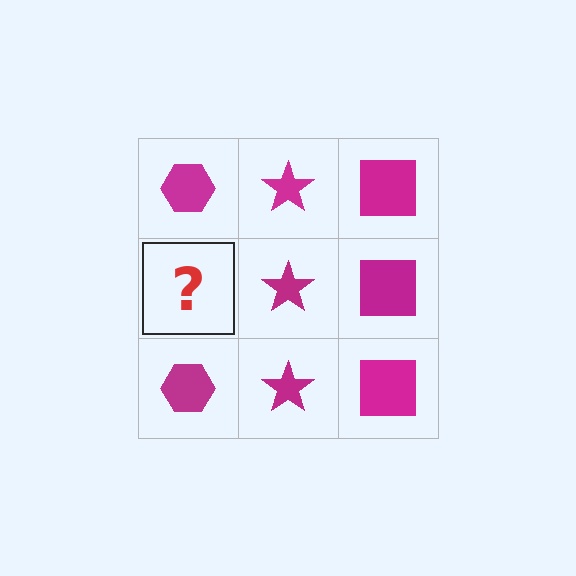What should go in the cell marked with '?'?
The missing cell should contain a magenta hexagon.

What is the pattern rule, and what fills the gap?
The rule is that each column has a consistent shape. The gap should be filled with a magenta hexagon.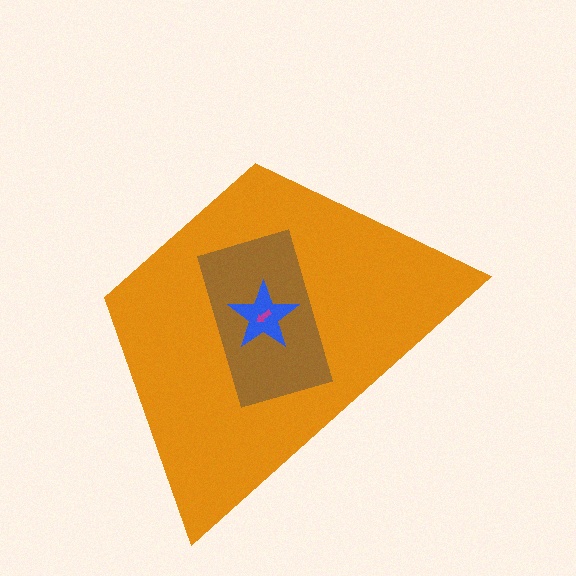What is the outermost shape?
The orange trapezoid.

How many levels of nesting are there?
4.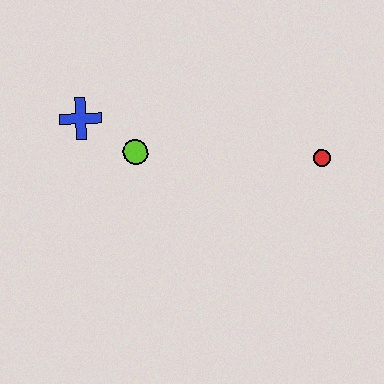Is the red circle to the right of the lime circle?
Yes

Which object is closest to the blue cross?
The lime circle is closest to the blue cross.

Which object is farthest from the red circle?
The blue cross is farthest from the red circle.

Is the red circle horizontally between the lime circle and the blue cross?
No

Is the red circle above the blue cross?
No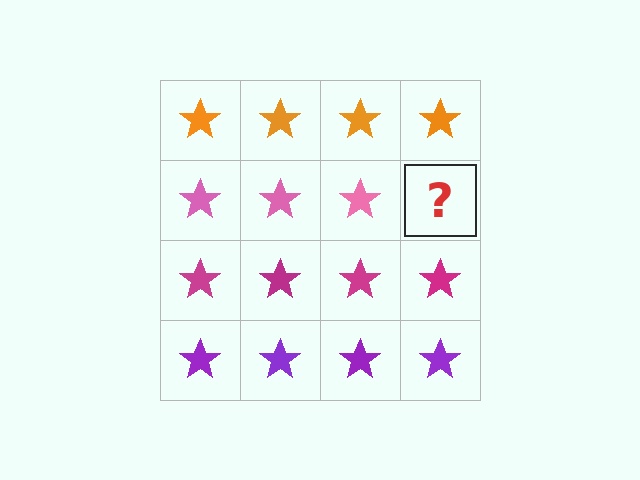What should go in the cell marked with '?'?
The missing cell should contain a pink star.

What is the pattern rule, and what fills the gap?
The rule is that each row has a consistent color. The gap should be filled with a pink star.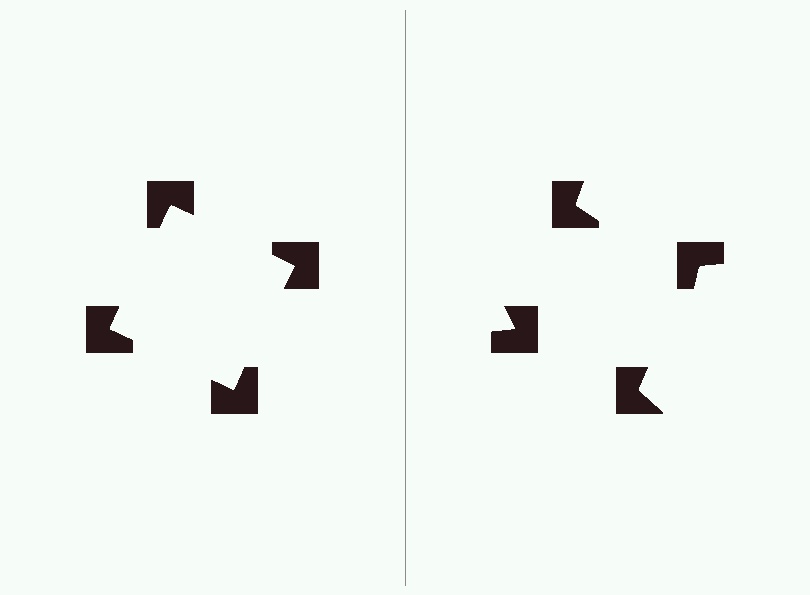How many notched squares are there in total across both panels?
8 — 4 on each side.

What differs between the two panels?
The notched squares are positioned identically on both sides; only the wedge orientations differ. On the left they align to a square; on the right they are misaligned.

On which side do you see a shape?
An illusory square appears on the left side. On the right side the wedge cuts are rotated, so no coherent shape forms.